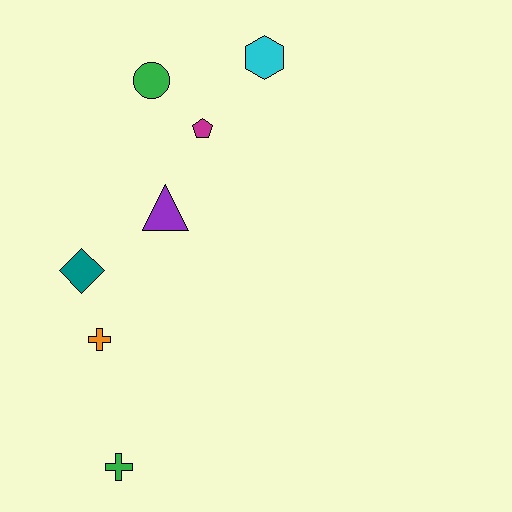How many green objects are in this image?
There are 2 green objects.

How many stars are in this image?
There are no stars.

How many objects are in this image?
There are 7 objects.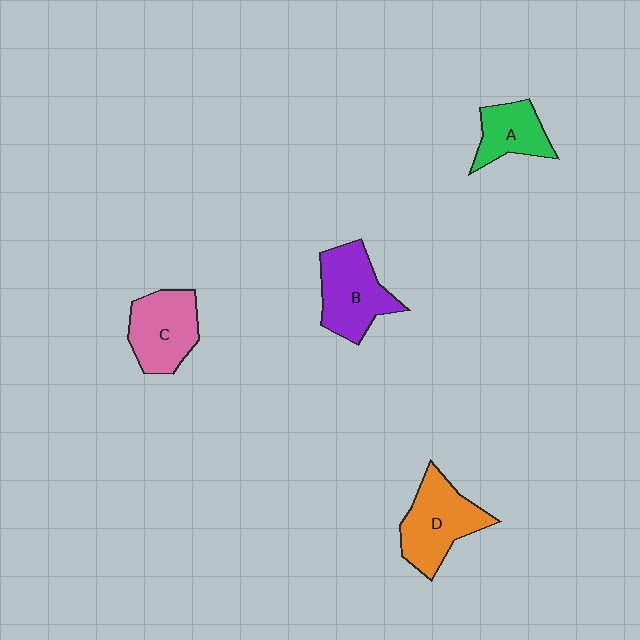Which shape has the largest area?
Shape D (orange).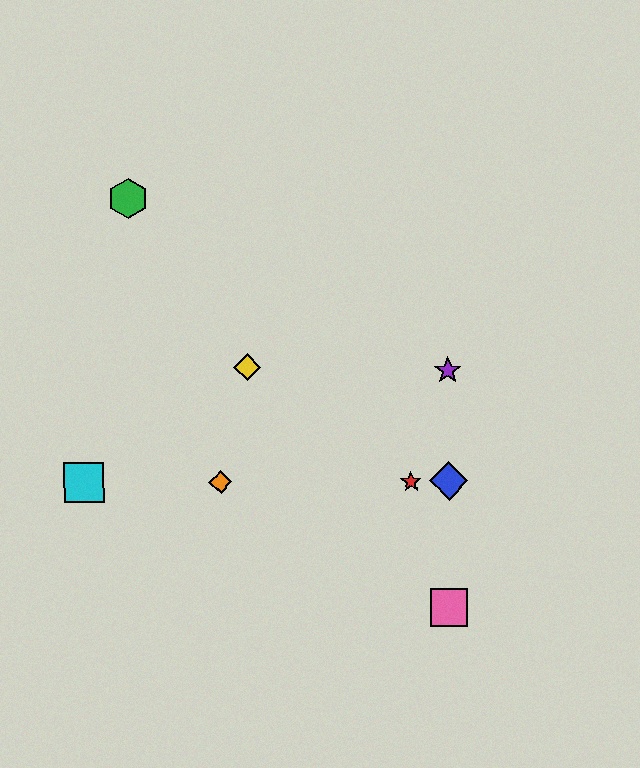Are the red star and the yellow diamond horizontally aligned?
No, the red star is at y≈481 and the yellow diamond is at y≈368.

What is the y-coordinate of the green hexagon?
The green hexagon is at y≈198.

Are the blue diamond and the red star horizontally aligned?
Yes, both are at y≈481.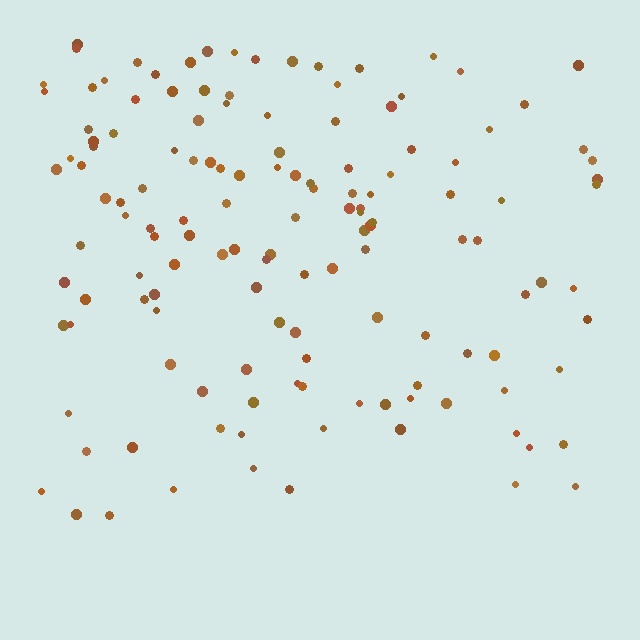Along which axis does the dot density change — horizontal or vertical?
Vertical.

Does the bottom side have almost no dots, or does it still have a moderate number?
Still a moderate number, just noticeably fewer than the top.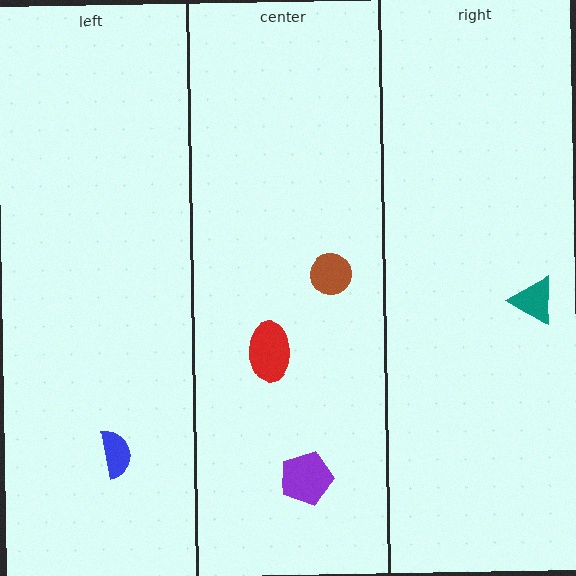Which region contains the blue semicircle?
The left region.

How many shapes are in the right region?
1.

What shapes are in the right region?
The teal triangle.